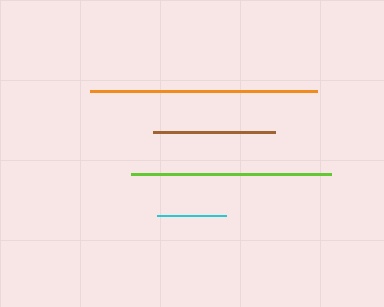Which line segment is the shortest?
The cyan line is the shortest at approximately 69 pixels.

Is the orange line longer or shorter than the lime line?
The orange line is longer than the lime line.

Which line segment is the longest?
The orange line is the longest at approximately 227 pixels.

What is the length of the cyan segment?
The cyan segment is approximately 69 pixels long.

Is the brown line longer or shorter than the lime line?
The lime line is longer than the brown line.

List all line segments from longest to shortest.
From longest to shortest: orange, lime, brown, cyan.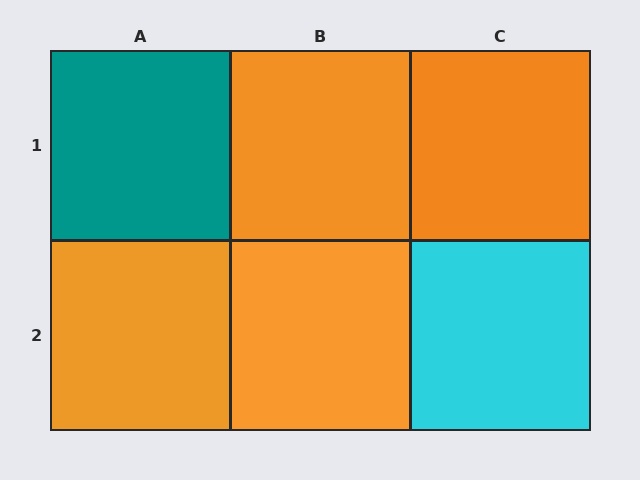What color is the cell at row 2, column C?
Cyan.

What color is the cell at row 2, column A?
Orange.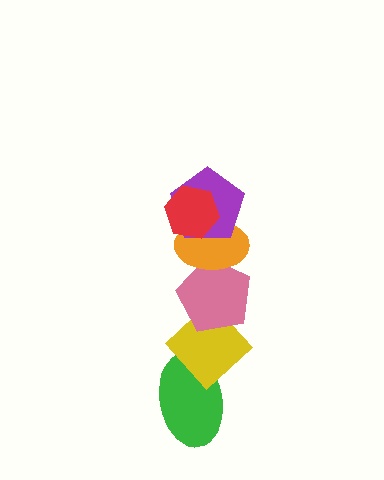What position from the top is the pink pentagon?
The pink pentagon is 4th from the top.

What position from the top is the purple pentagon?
The purple pentagon is 2nd from the top.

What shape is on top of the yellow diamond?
The pink pentagon is on top of the yellow diamond.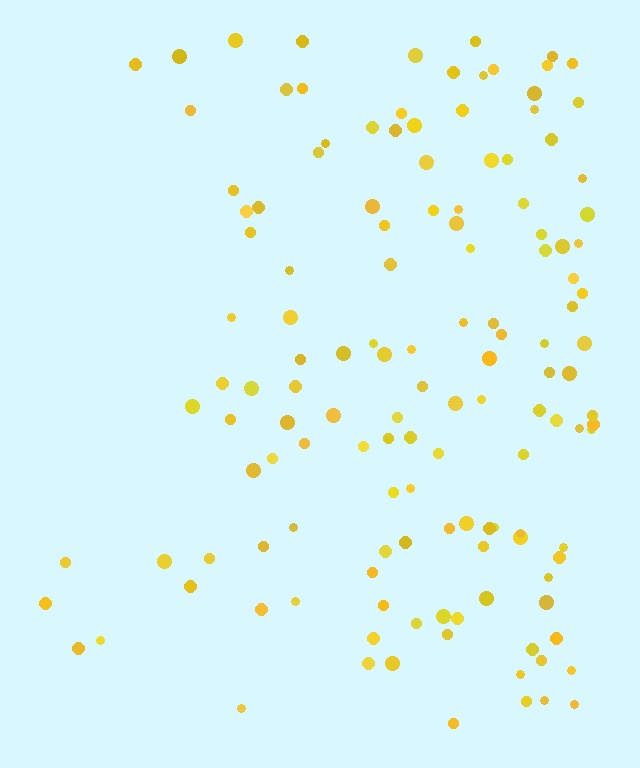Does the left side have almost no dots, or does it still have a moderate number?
Still a moderate number, just noticeably fewer than the right.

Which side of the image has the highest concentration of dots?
The right.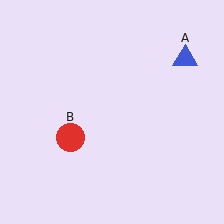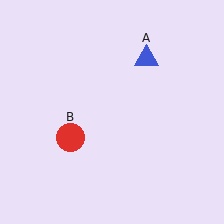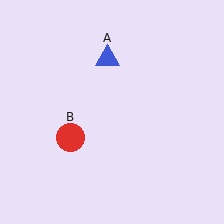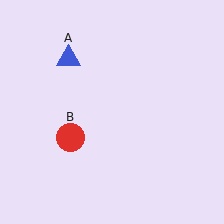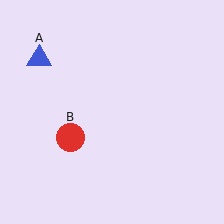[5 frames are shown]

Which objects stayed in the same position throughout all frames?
Red circle (object B) remained stationary.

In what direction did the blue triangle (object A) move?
The blue triangle (object A) moved left.